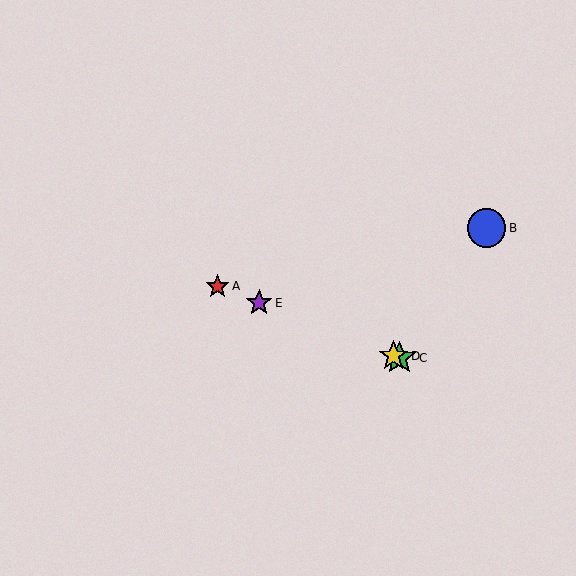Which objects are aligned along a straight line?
Objects A, C, D, E are aligned along a straight line.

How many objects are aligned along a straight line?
4 objects (A, C, D, E) are aligned along a straight line.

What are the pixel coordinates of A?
Object A is at (218, 286).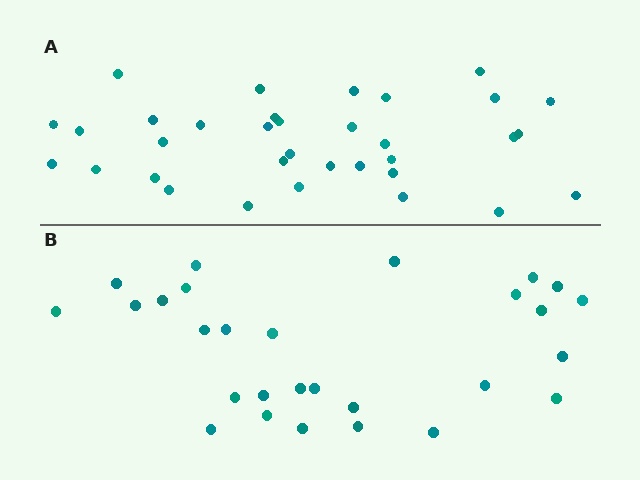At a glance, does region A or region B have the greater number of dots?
Region A (the top region) has more dots.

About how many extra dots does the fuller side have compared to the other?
Region A has about 6 more dots than region B.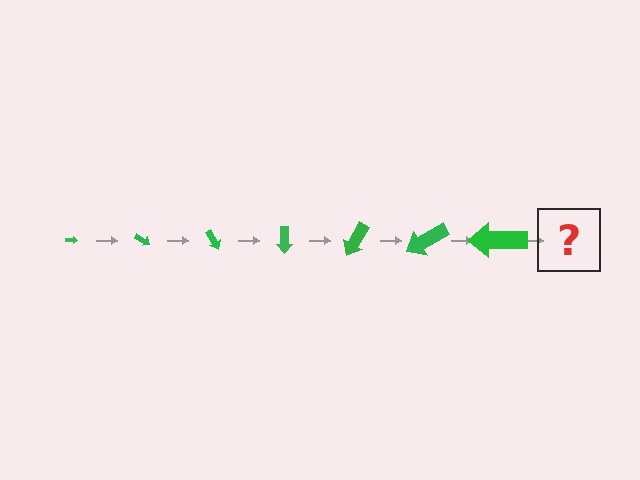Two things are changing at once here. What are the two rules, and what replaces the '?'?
The two rules are that the arrow grows larger each step and it rotates 30 degrees each step. The '?' should be an arrow, larger than the previous one and rotated 210 degrees from the start.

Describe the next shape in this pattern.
It should be an arrow, larger than the previous one and rotated 210 degrees from the start.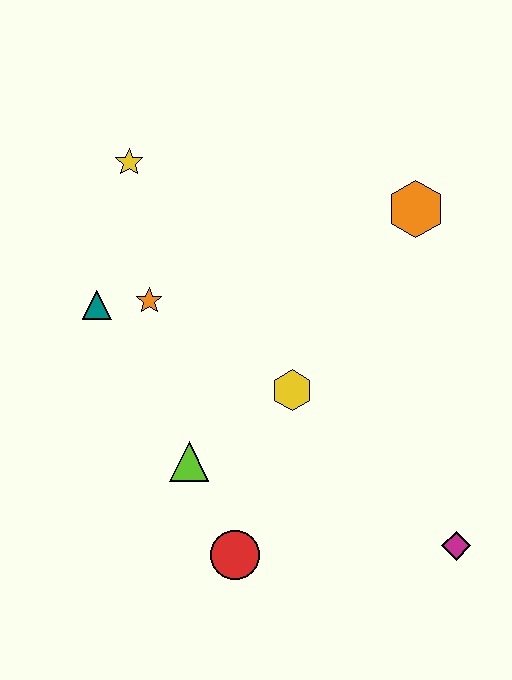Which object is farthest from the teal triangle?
The magenta diamond is farthest from the teal triangle.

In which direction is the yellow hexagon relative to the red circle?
The yellow hexagon is above the red circle.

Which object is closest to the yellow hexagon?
The lime triangle is closest to the yellow hexagon.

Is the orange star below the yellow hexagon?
No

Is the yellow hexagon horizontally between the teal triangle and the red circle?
No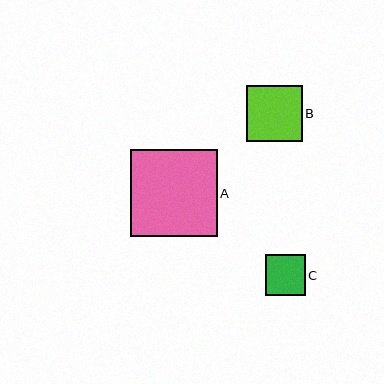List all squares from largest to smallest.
From largest to smallest: A, B, C.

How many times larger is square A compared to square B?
Square A is approximately 1.6 times the size of square B.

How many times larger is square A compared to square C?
Square A is approximately 2.2 times the size of square C.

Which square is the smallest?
Square C is the smallest with a size of approximately 40 pixels.